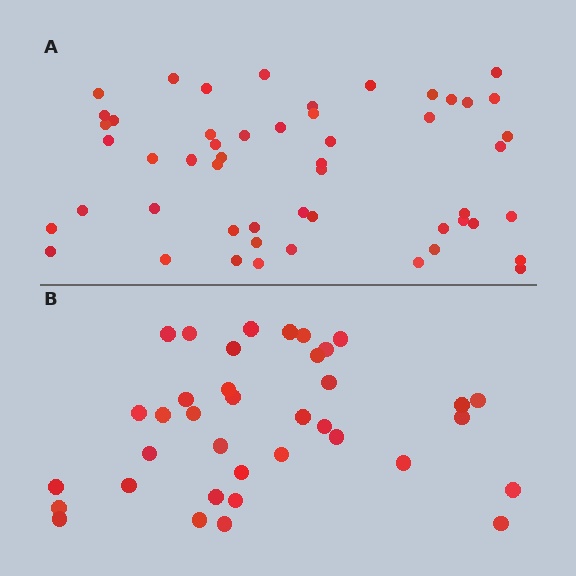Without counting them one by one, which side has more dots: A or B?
Region A (the top region) has more dots.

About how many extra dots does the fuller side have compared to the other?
Region A has approximately 15 more dots than region B.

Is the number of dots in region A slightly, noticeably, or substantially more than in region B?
Region A has noticeably more, but not dramatically so. The ratio is roughly 1.4 to 1.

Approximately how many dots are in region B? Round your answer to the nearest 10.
About 40 dots. (The exact count is 37, which rounds to 40.)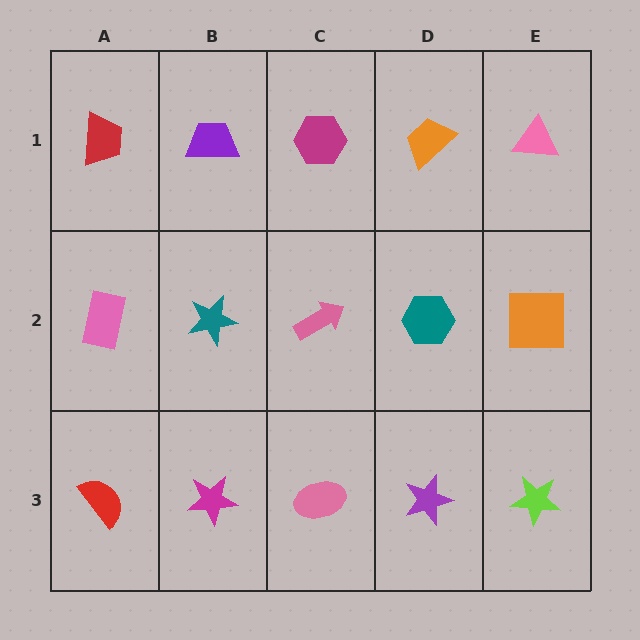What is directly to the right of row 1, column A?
A purple trapezoid.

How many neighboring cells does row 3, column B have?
3.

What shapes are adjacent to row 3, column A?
A pink rectangle (row 2, column A), a magenta star (row 3, column B).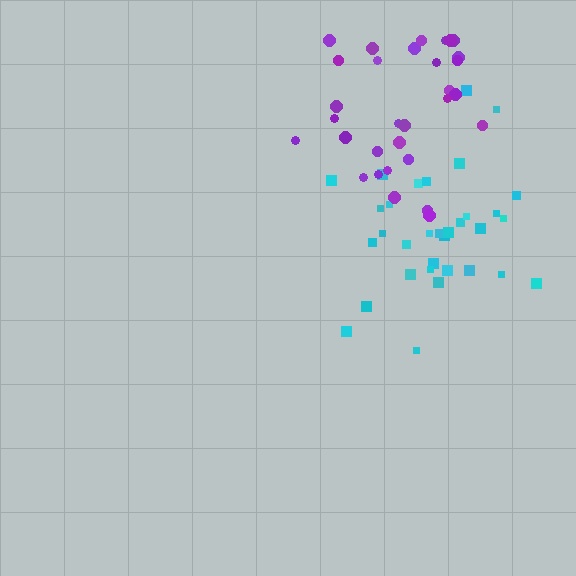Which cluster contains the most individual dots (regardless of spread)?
Cyan (33).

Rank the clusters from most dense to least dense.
cyan, purple.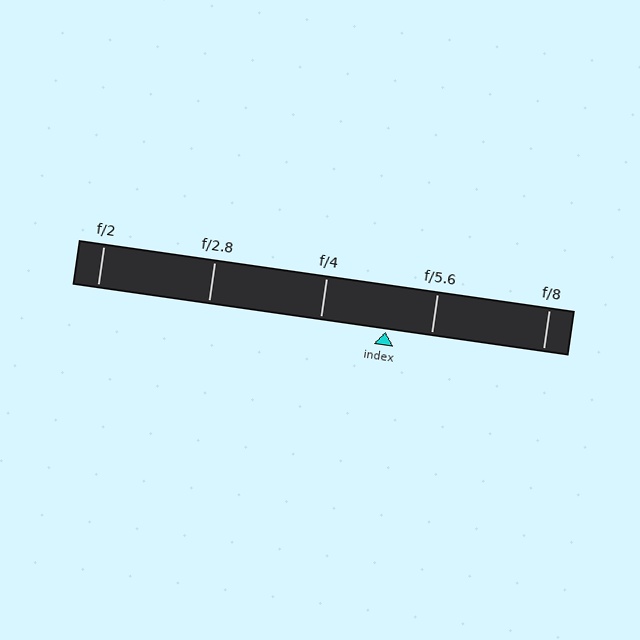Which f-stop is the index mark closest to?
The index mark is closest to f/5.6.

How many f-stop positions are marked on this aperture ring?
There are 5 f-stop positions marked.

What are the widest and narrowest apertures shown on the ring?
The widest aperture shown is f/2 and the narrowest is f/8.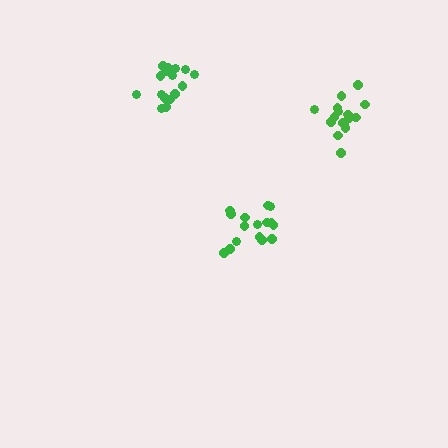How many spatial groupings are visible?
There are 3 spatial groupings.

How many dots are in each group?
Group 1: 16 dots, Group 2: 17 dots, Group 3: 16 dots (49 total).